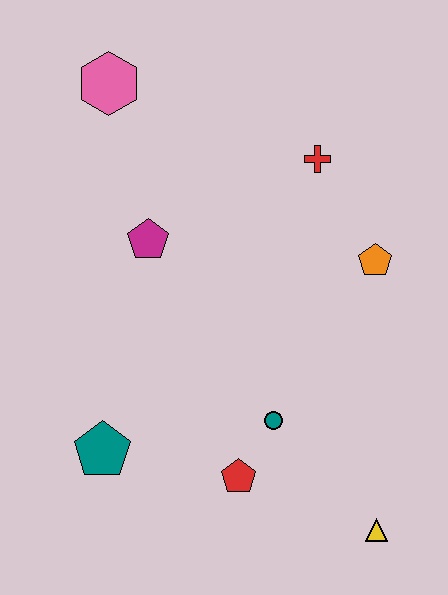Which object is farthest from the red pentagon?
The pink hexagon is farthest from the red pentagon.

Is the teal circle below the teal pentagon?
No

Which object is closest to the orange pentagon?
The red cross is closest to the orange pentagon.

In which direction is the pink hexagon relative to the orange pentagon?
The pink hexagon is to the left of the orange pentagon.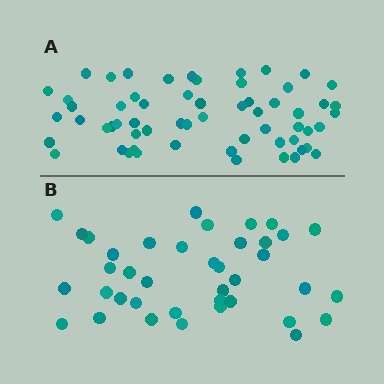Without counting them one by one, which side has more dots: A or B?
Region A (the top region) has more dots.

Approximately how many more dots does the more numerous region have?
Region A has approximately 20 more dots than region B.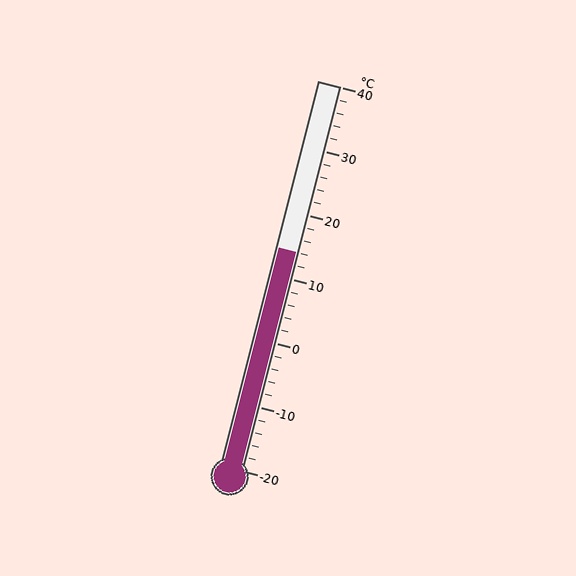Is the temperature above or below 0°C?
The temperature is above 0°C.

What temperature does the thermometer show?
The thermometer shows approximately 14°C.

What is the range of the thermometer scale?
The thermometer scale ranges from -20°C to 40°C.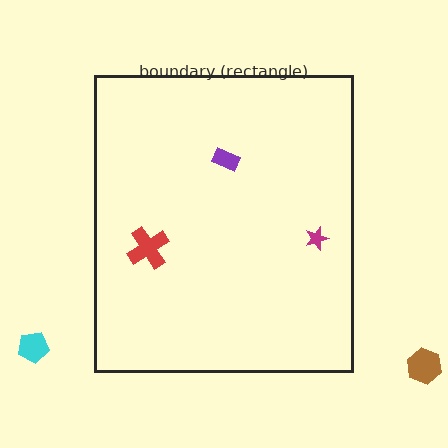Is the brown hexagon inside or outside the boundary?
Outside.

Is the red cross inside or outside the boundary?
Inside.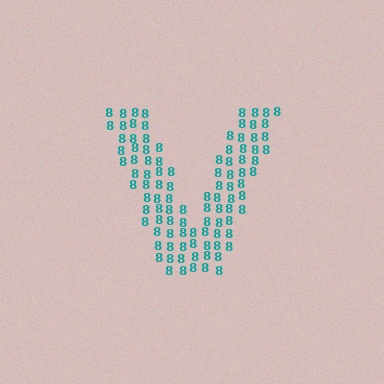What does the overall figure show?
The overall figure shows the letter V.